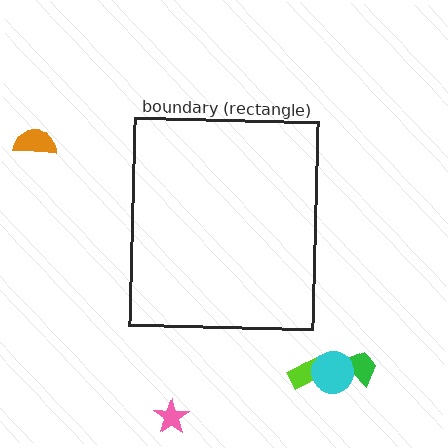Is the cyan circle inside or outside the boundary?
Outside.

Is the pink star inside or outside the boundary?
Outside.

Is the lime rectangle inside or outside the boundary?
Outside.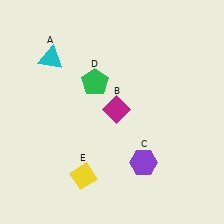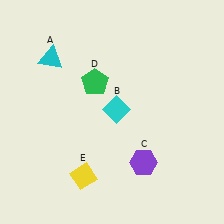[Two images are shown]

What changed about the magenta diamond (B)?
In Image 1, B is magenta. In Image 2, it changed to cyan.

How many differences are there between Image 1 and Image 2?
There is 1 difference between the two images.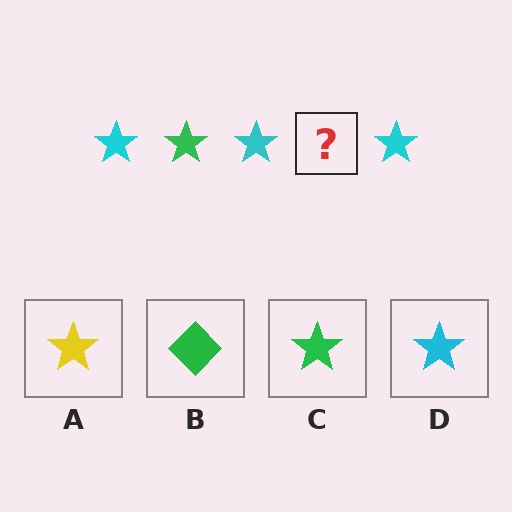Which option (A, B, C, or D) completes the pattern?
C.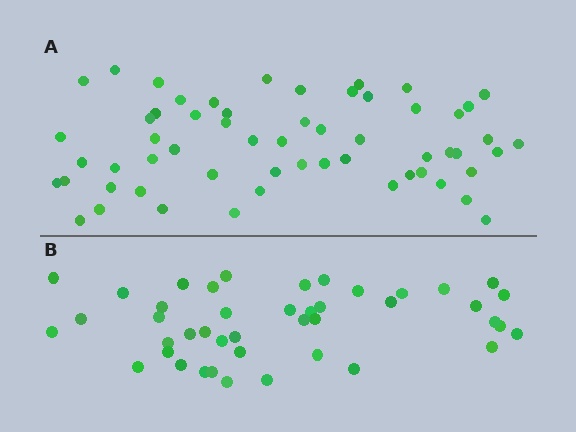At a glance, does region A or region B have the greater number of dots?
Region A (the top region) has more dots.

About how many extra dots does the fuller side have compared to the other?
Region A has approximately 15 more dots than region B.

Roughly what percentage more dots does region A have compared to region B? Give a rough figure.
About 35% more.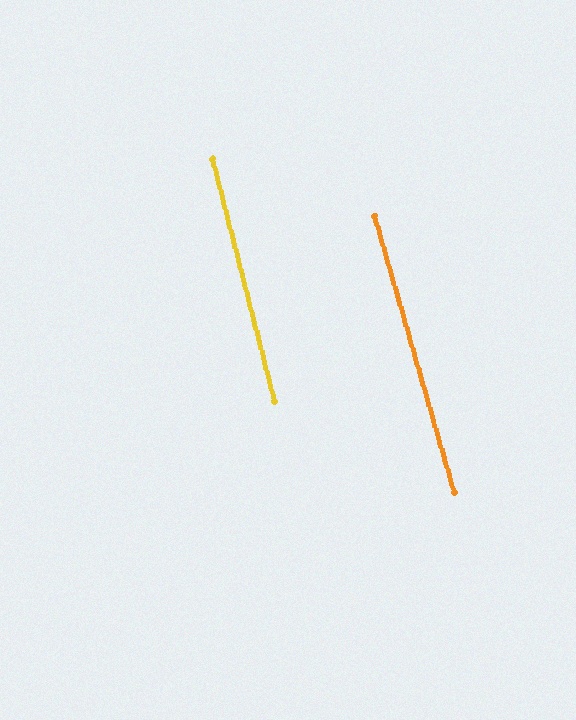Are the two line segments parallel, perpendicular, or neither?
Parallel — their directions differ by only 1.6°.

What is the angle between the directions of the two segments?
Approximately 2 degrees.